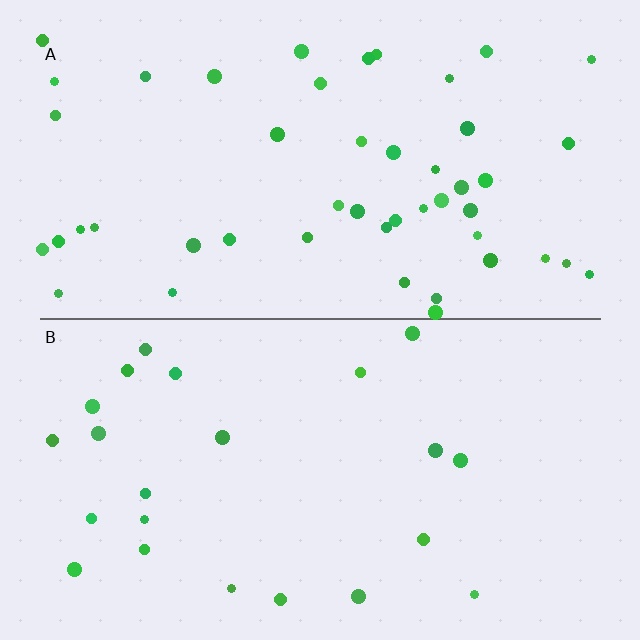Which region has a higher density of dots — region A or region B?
A (the top).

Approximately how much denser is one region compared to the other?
Approximately 2.1× — region A over region B.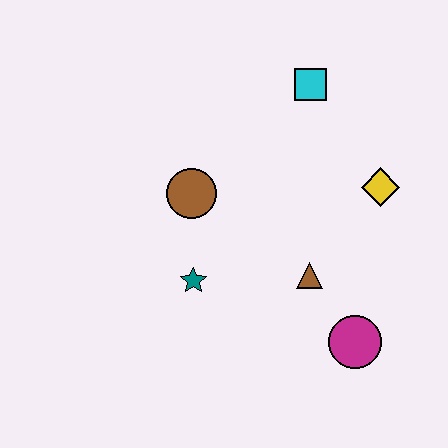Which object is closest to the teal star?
The brown circle is closest to the teal star.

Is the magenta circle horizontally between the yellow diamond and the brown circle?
Yes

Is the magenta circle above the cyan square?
No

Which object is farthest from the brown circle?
The magenta circle is farthest from the brown circle.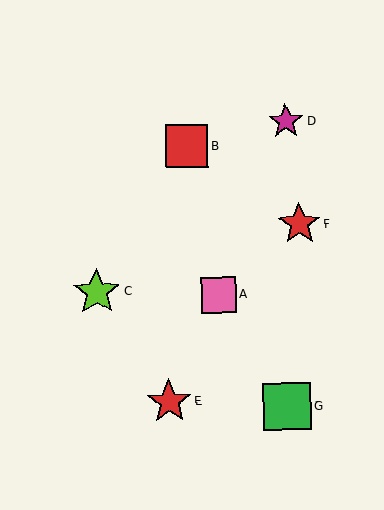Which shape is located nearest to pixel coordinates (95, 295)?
The lime star (labeled C) at (97, 292) is nearest to that location.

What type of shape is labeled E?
Shape E is a red star.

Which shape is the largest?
The lime star (labeled C) is the largest.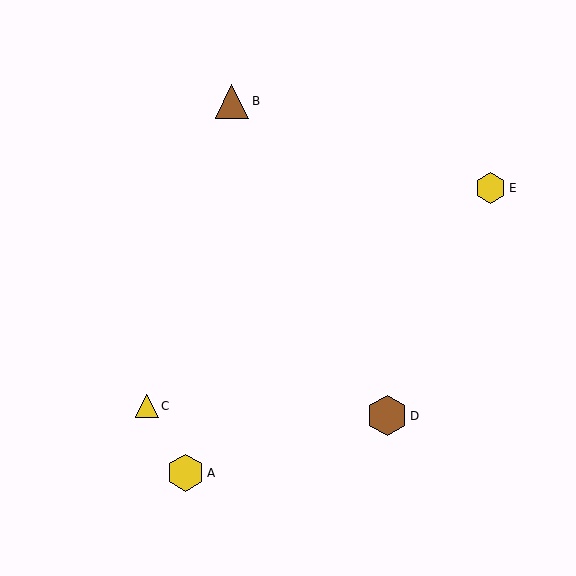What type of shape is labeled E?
Shape E is a yellow hexagon.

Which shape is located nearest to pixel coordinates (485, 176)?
The yellow hexagon (labeled E) at (490, 188) is nearest to that location.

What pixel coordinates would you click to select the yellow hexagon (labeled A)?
Click at (186, 473) to select the yellow hexagon A.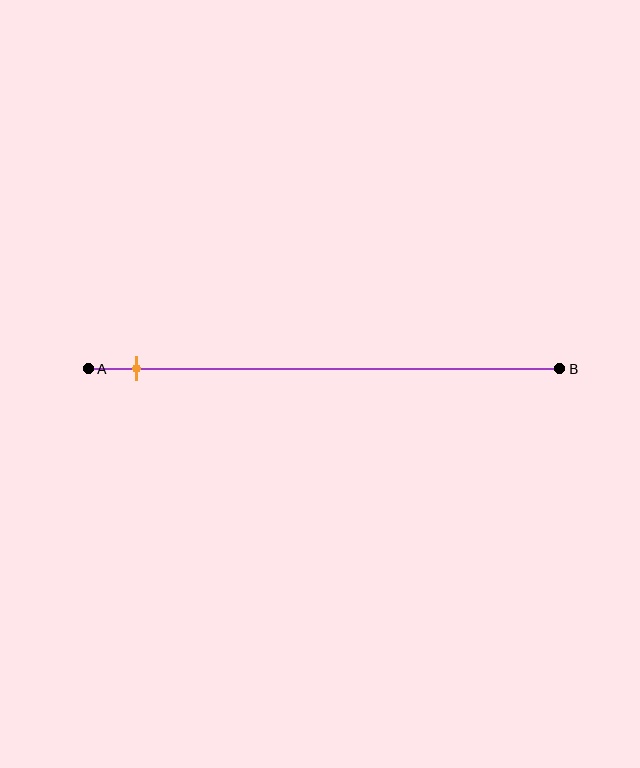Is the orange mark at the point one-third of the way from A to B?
No, the mark is at about 10% from A, not at the 33% one-third point.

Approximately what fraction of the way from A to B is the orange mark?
The orange mark is approximately 10% of the way from A to B.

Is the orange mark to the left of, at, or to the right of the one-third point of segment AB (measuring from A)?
The orange mark is to the left of the one-third point of segment AB.